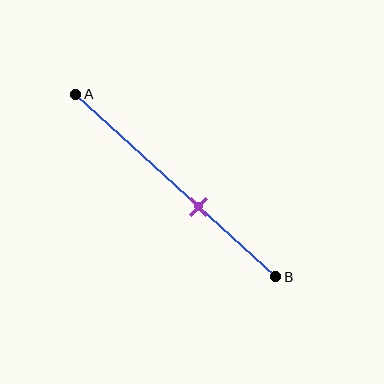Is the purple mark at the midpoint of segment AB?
No, the mark is at about 60% from A, not at the 50% midpoint.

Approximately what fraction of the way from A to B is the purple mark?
The purple mark is approximately 60% of the way from A to B.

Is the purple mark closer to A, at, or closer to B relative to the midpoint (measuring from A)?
The purple mark is closer to point B than the midpoint of segment AB.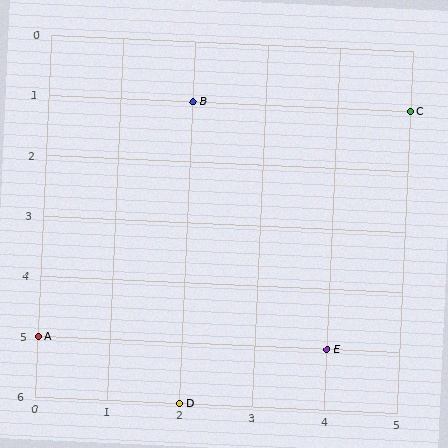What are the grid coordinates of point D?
Point D is at grid coordinates (2, 6).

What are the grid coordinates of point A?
Point A is at grid coordinates (0, 5).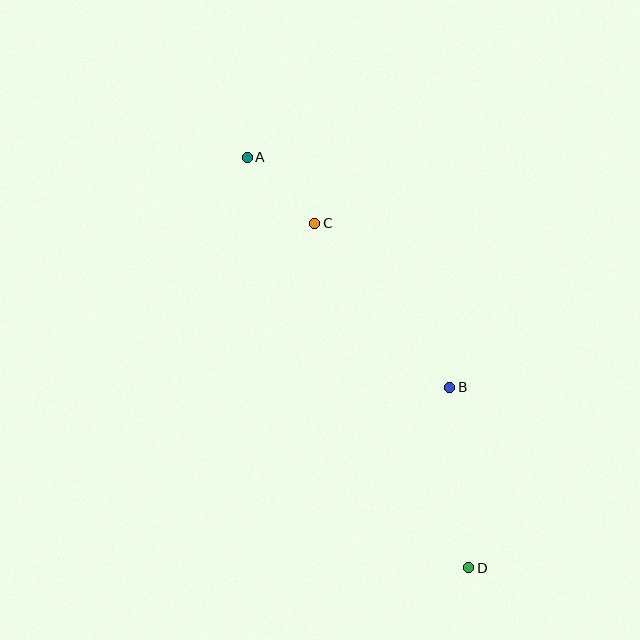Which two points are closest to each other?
Points A and C are closest to each other.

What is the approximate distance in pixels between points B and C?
The distance between B and C is approximately 213 pixels.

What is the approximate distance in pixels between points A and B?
The distance between A and B is approximately 306 pixels.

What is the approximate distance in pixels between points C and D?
The distance between C and D is approximately 377 pixels.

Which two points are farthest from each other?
Points A and D are farthest from each other.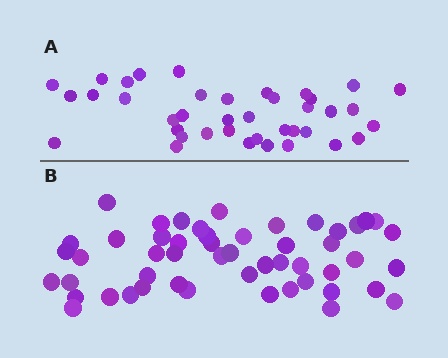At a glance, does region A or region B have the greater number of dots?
Region B (the bottom region) has more dots.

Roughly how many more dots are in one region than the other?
Region B has roughly 12 or so more dots than region A.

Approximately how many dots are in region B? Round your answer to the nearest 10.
About 50 dots. (The exact count is 51, which rounds to 50.)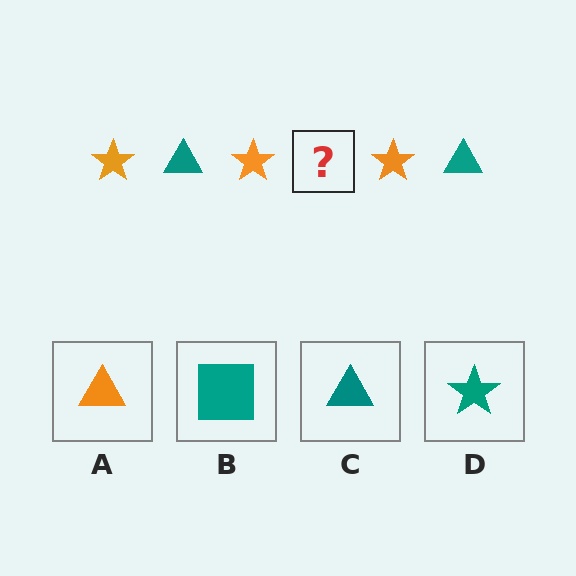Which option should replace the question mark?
Option C.